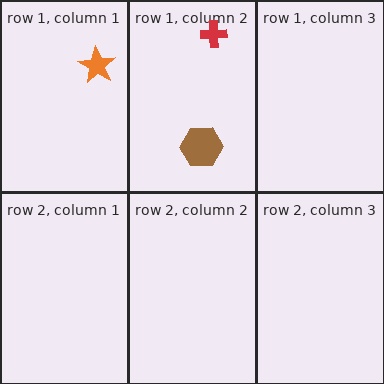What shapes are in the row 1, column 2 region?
The red cross, the brown hexagon.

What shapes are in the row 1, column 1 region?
The orange star.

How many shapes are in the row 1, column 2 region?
2.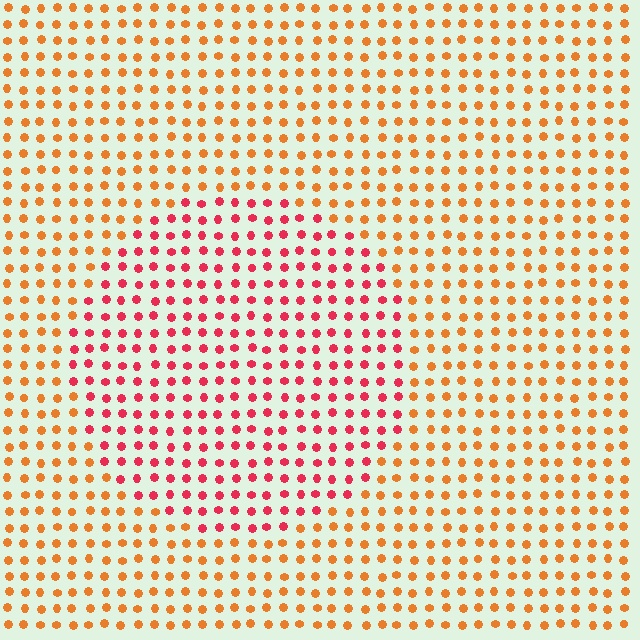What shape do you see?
I see a circle.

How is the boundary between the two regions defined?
The boundary is defined purely by a slight shift in hue (about 39 degrees). Spacing, size, and orientation are identical on both sides.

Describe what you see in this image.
The image is filled with small orange elements in a uniform arrangement. A circle-shaped region is visible where the elements are tinted to a slightly different hue, forming a subtle color boundary.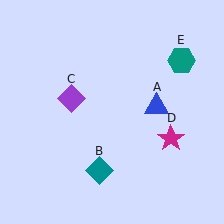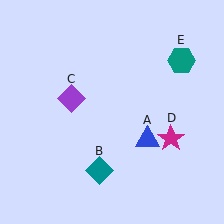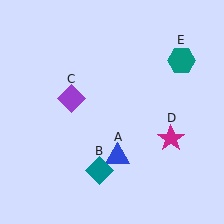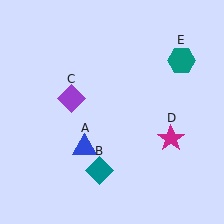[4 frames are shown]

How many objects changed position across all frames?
1 object changed position: blue triangle (object A).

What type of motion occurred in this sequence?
The blue triangle (object A) rotated clockwise around the center of the scene.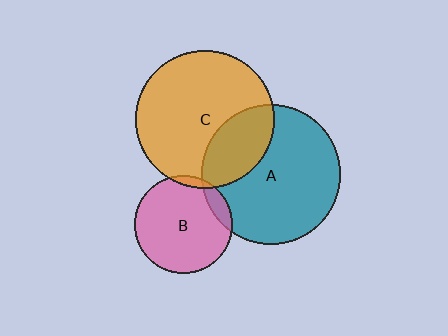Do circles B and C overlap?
Yes.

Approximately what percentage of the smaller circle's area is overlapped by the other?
Approximately 5%.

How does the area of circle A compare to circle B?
Approximately 2.0 times.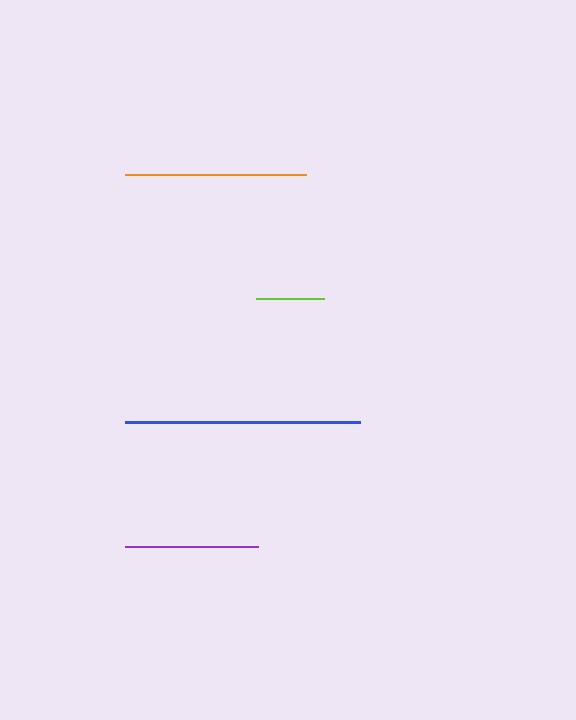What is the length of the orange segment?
The orange segment is approximately 181 pixels long.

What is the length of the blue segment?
The blue segment is approximately 235 pixels long.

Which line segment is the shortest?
The lime line is the shortest at approximately 68 pixels.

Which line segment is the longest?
The blue line is the longest at approximately 235 pixels.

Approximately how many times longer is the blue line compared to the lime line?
The blue line is approximately 3.4 times the length of the lime line.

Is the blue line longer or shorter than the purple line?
The blue line is longer than the purple line.